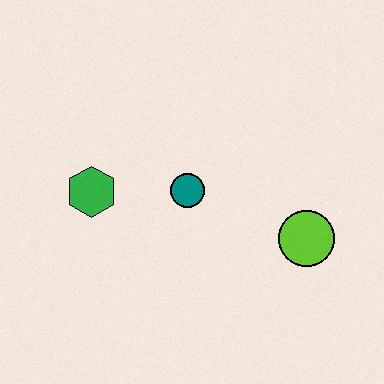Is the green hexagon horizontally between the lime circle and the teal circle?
No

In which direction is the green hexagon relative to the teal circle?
The green hexagon is to the left of the teal circle.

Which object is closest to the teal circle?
The green hexagon is closest to the teal circle.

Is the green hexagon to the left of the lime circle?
Yes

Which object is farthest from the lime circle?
The green hexagon is farthest from the lime circle.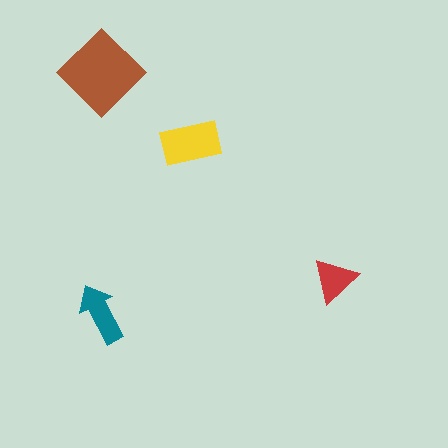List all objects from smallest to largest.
The red triangle, the teal arrow, the yellow rectangle, the brown diamond.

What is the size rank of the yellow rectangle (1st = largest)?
2nd.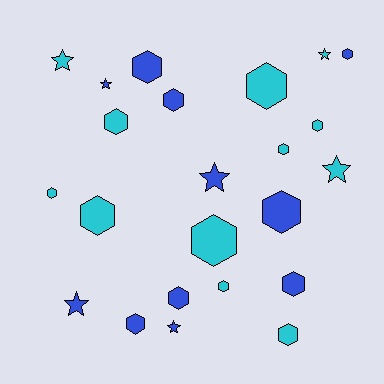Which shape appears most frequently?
Hexagon, with 16 objects.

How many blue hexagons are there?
There are 7 blue hexagons.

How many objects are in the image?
There are 23 objects.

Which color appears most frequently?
Cyan, with 12 objects.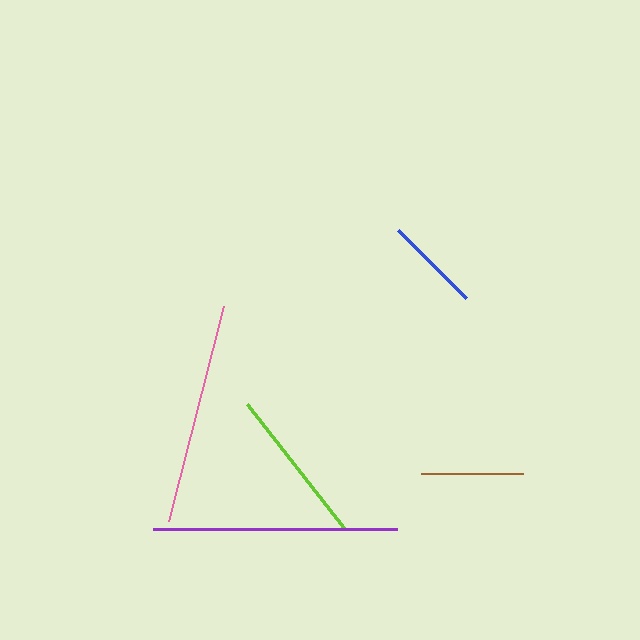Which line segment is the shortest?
The blue line is the shortest at approximately 96 pixels.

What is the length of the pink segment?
The pink segment is approximately 222 pixels long.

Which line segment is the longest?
The purple line is the longest at approximately 244 pixels.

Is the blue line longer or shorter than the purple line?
The purple line is longer than the blue line.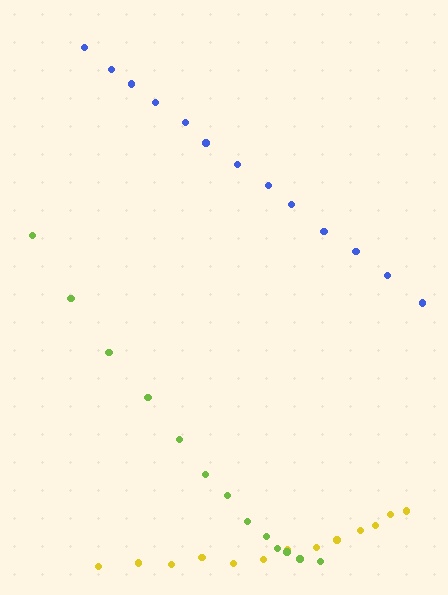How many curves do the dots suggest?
There are 3 distinct paths.